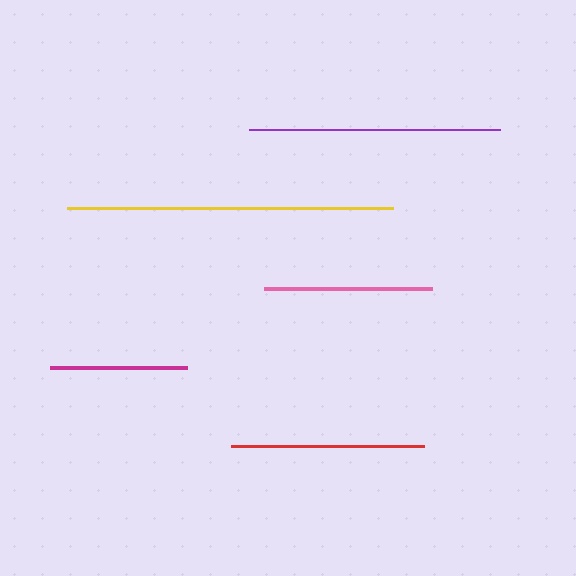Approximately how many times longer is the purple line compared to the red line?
The purple line is approximately 1.3 times the length of the red line.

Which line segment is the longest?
The yellow line is the longest at approximately 326 pixels.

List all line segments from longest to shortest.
From longest to shortest: yellow, purple, red, pink, magenta.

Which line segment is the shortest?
The magenta line is the shortest at approximately 137 pixels.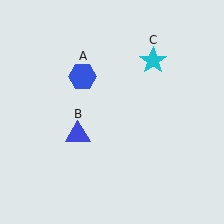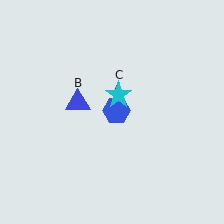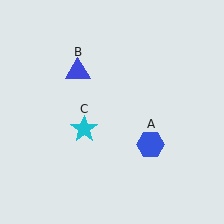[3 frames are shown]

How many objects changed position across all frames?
3 objects changed position: blue hexagon (object A), blue triangle (object B), cyan star (object C).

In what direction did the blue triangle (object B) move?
The blue triangle (object B) moved up.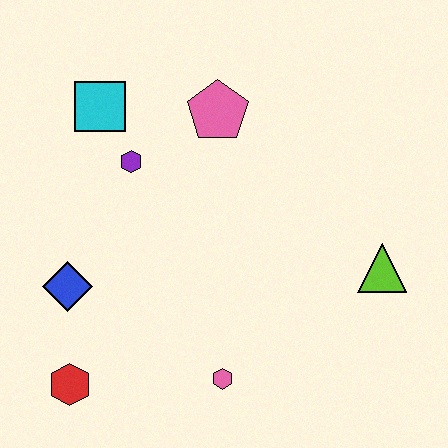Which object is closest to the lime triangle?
The pink hexagon is closest to the lime triangle.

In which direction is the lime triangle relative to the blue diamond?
The lime triangle is to the right of the blue diamond.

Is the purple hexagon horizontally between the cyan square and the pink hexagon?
Yes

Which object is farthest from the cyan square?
The lime triangle is farthest from the cyan square.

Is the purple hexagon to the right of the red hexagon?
Yes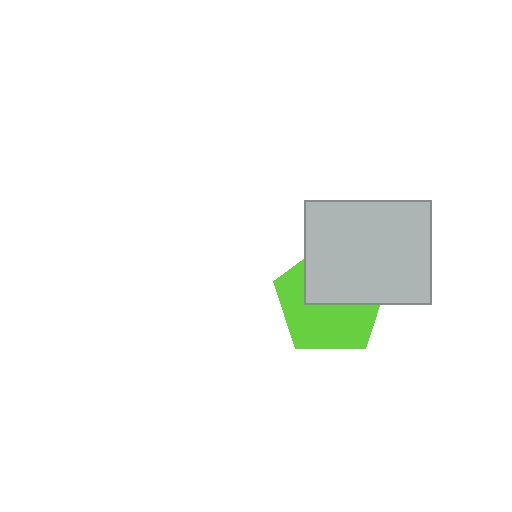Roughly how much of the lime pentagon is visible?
About half of it is visible (roughly 54%).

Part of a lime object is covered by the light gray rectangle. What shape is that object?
It is a pentagon.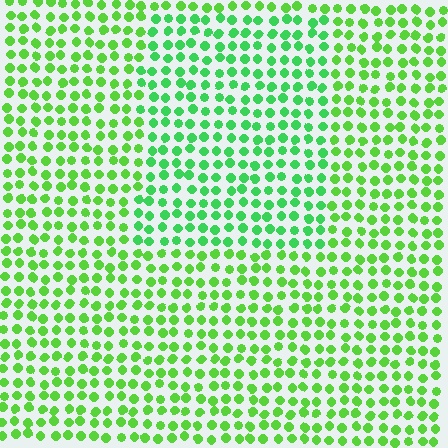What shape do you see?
I see a rectangle.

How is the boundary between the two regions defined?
The boundary is defined purely by a slight shift in hue (about 24 degrees). Spacing, size, and orientation are identical on both sides.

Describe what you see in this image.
The image is filled with small lime elements in a uniform arrangement. A rectangle-shaped region is visible where the elements are tinted to a slightly different hue, forming a subtle color boundary.